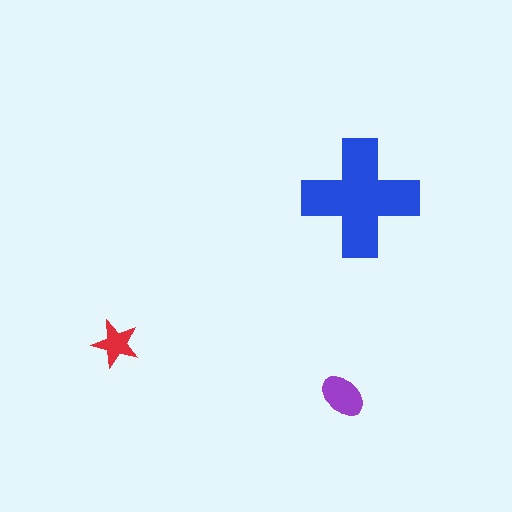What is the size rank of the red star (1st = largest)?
3rd.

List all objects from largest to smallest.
The blue cross, the purple ellipse, the red star.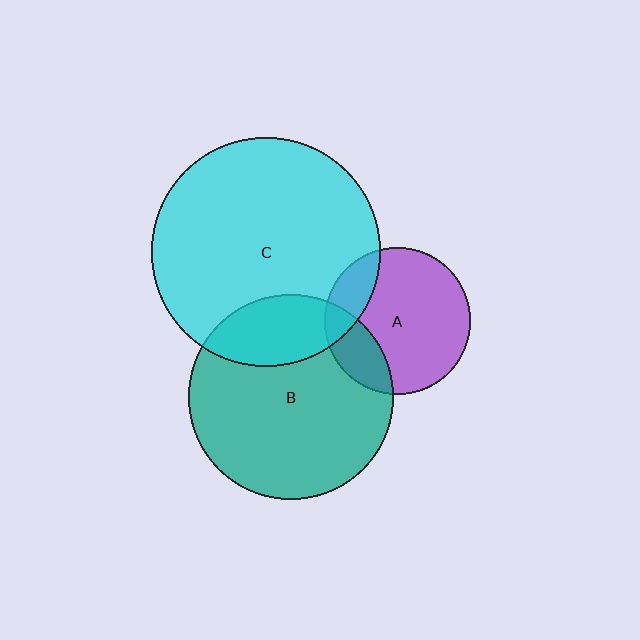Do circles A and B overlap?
Yes.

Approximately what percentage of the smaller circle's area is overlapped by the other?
Approximately 20%.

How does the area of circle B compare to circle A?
Approximately 2.0 times.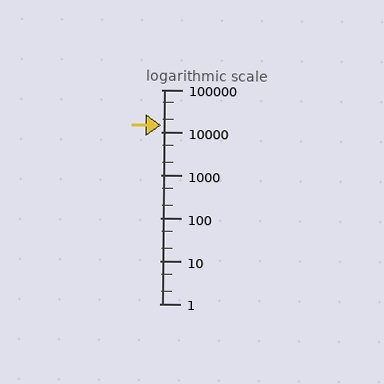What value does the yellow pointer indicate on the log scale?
The pointer indicates approximately 15000.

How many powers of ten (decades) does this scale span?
The scale spans 5 decades, from 1 to 100000.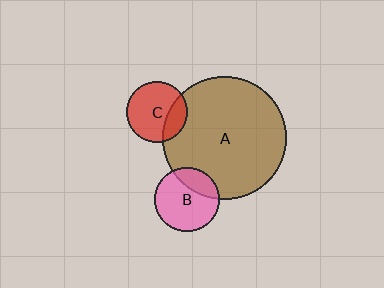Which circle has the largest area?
Circle A (brown).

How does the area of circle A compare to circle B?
Approximately 3.7 times.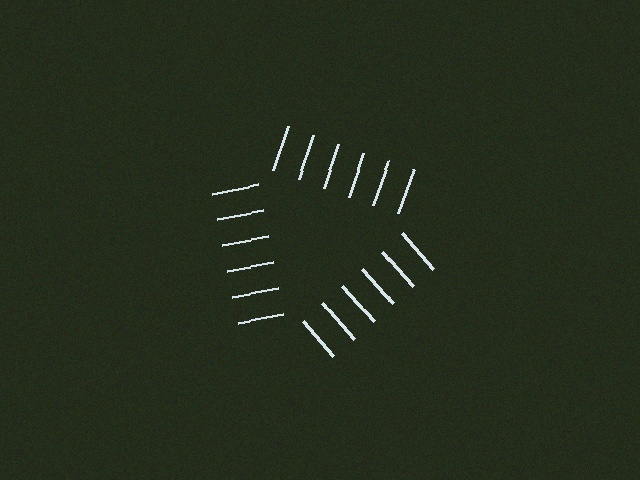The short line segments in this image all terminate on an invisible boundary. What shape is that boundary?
An illusory triangle — the line segments terminate on its edges but no continuous stroke is drawn.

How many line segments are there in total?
18 — 6 along each of the 3 edges.